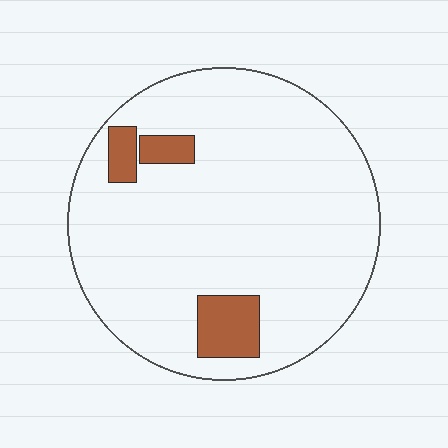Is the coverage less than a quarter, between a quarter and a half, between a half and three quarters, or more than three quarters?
Less than a quarter.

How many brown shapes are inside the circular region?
3.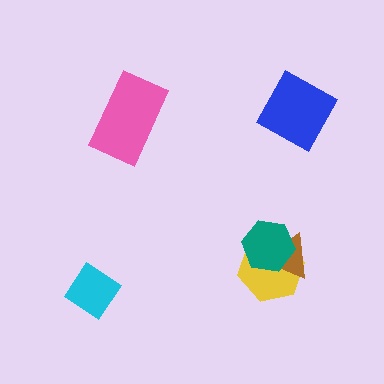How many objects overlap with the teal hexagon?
2 objects overlap with the teal hexagon.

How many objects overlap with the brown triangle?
2 objects overlap with the brown triangle.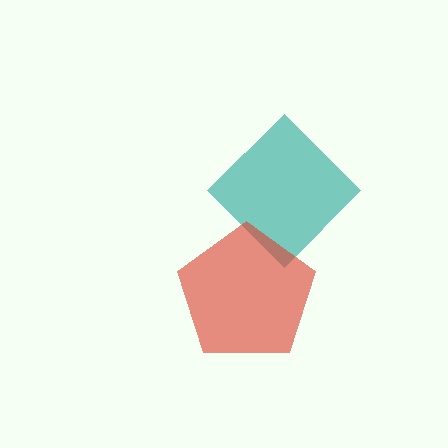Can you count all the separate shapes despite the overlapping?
Yes, there are 2 separate shapes.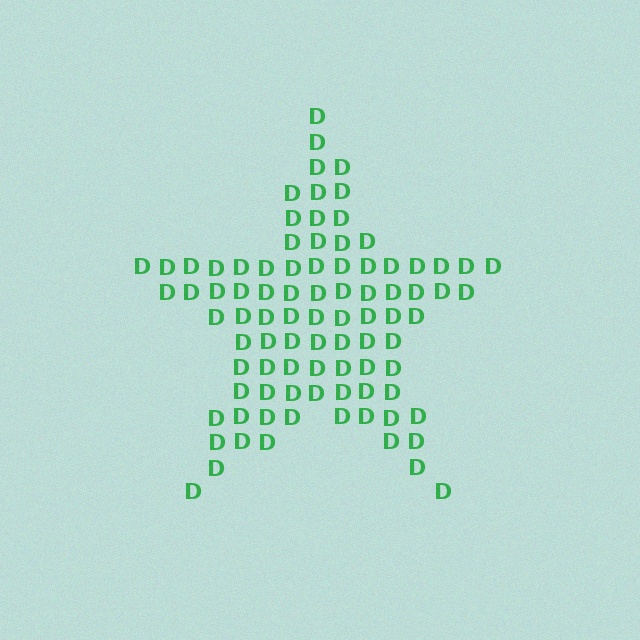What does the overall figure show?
The overall figure shows a star.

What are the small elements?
The small elements are letter D's.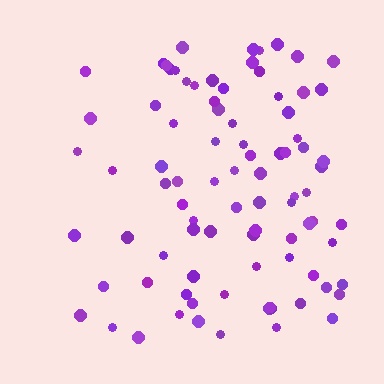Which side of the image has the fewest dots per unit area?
The left.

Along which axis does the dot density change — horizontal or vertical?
Horizontal.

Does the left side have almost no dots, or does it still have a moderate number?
Still a moderate number, just noticeably fewer than the right.